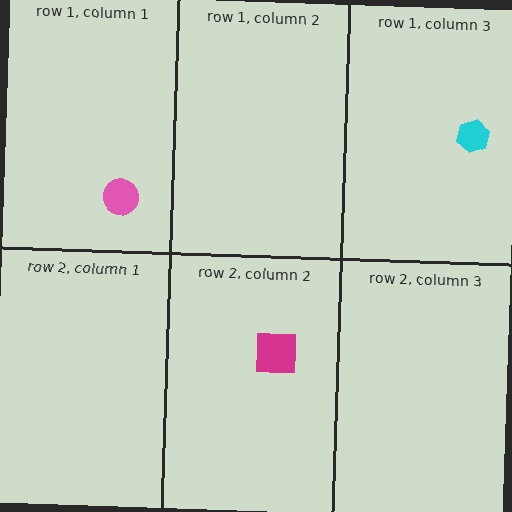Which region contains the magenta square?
The row 2, column 2 region.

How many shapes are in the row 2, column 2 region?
1.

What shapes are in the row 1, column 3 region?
The cyan hexagon.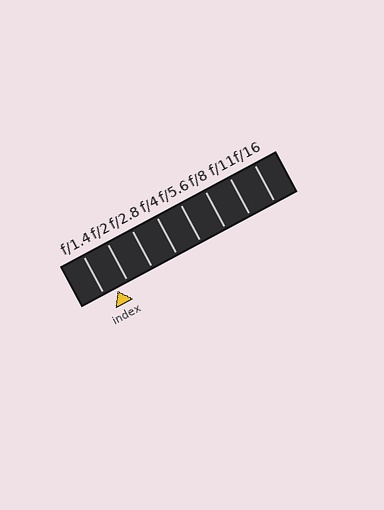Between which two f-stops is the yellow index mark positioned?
The index mark is between f/1.4 and f/2.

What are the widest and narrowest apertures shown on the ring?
The widest aperture shown is f/1.4 and the narrowest is f/16.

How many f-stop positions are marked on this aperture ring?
There are 8 f-stop positions marked.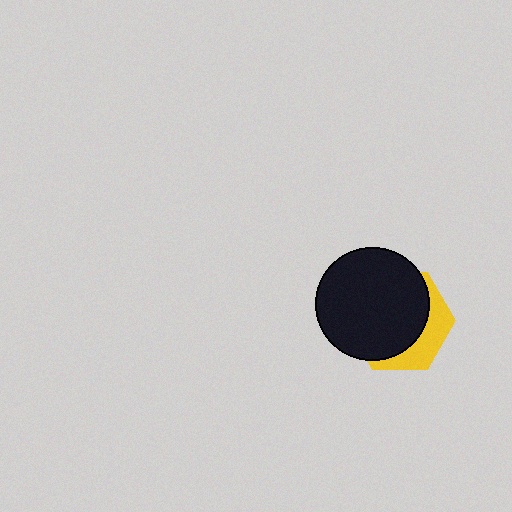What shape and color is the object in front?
The object in front is a black circle.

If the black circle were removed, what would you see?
You would see the complete yellow hexagon.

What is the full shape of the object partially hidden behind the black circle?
The partially hidden object is a yellow hexagon.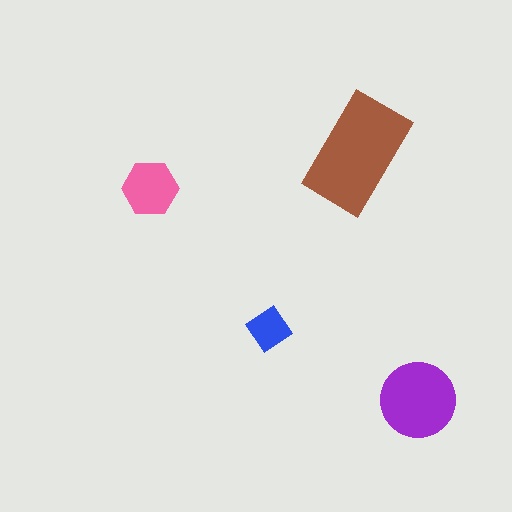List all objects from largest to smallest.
The brown rectangle, the purple circle, the pink hexagon, the blue diamond.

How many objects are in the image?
There are 4 objects in the image.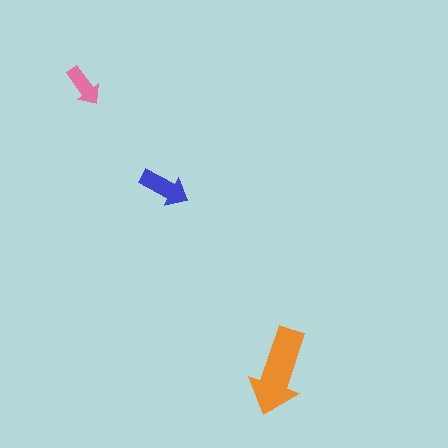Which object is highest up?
The pink arrow is topmost.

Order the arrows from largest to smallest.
the orange one, the blue one, the pink one.